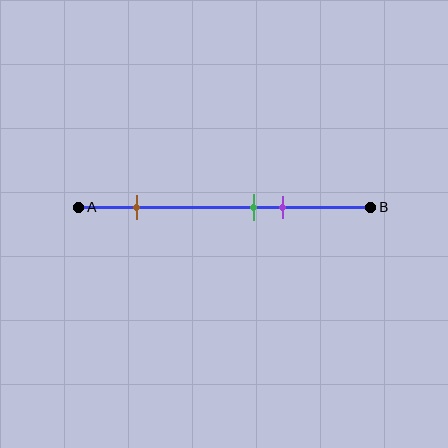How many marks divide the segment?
There are 3 marks dividing the segment.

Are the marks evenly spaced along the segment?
No, the marks are not evenly spaced.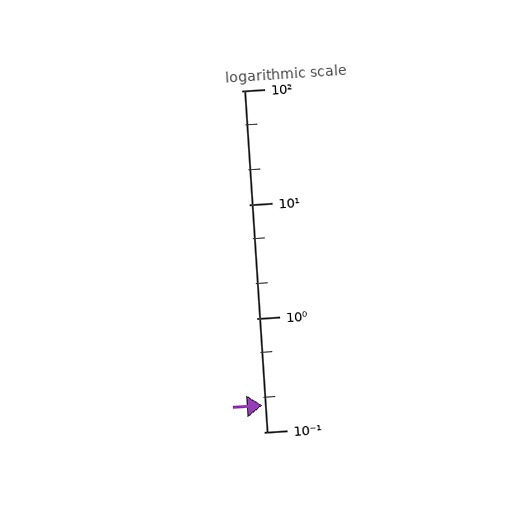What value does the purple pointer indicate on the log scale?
The pointer indicates approximately 0.17.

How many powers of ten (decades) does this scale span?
The scale spans 3 decades, from 0.1 to 100.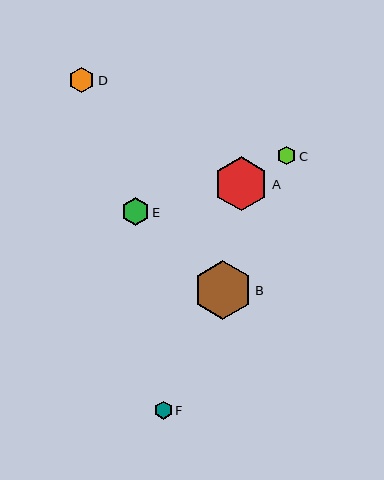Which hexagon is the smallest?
Hexagon F is the smallest with a size of approximately 18 pixels.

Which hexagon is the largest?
Hexagon B is the largest with a size of approximately 59 pixels.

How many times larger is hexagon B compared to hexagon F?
Hexagon B is approximately 3.3 times the size of hexagon F.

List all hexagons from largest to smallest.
From largest to smallest: B, A, E, D, C, F.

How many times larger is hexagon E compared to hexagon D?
Hexagon E is approximately 1.1 times the size of hexagon D.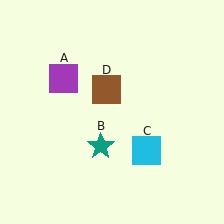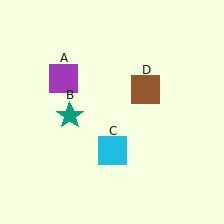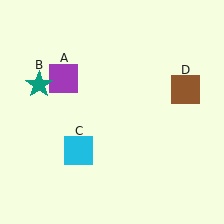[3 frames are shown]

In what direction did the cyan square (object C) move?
The cyan square (object C) moved left.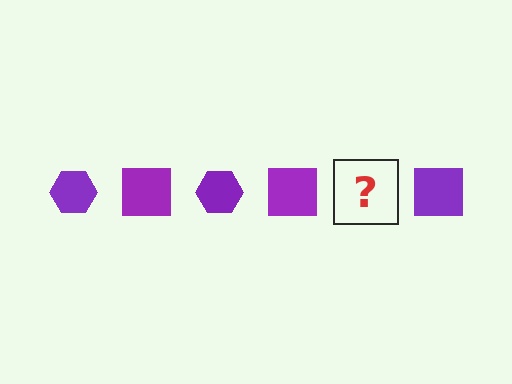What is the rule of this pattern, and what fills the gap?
The rule is that the pattern cycles through hexagon, square shapes in purple. The gap should be filled with a purple hexagon.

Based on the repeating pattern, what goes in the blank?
The blank should be a purple hexagon.